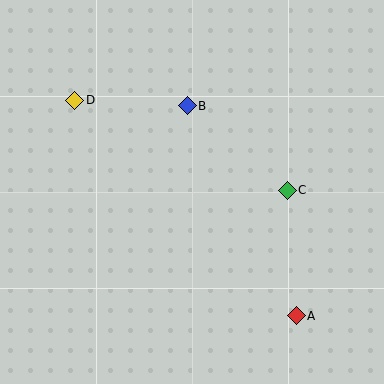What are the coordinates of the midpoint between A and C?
The midpoint between A and C is at (292, 253).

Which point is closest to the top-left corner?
Point D is closest to the top-left corner.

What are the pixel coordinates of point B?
Point B is at (187, 106).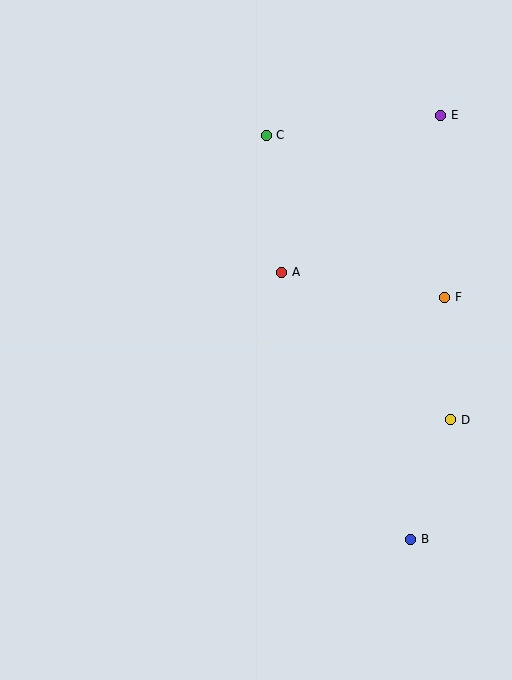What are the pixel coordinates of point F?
Point F is at (445, 297).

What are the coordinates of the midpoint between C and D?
The midpoint between C and D is at (359, 278).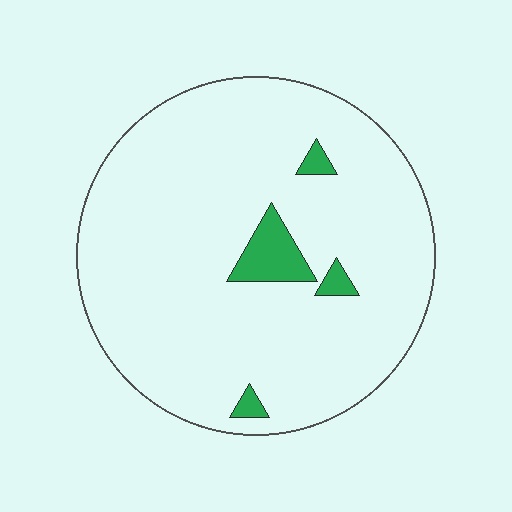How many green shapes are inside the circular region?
4.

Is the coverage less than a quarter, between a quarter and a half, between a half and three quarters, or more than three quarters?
Less than a quarter.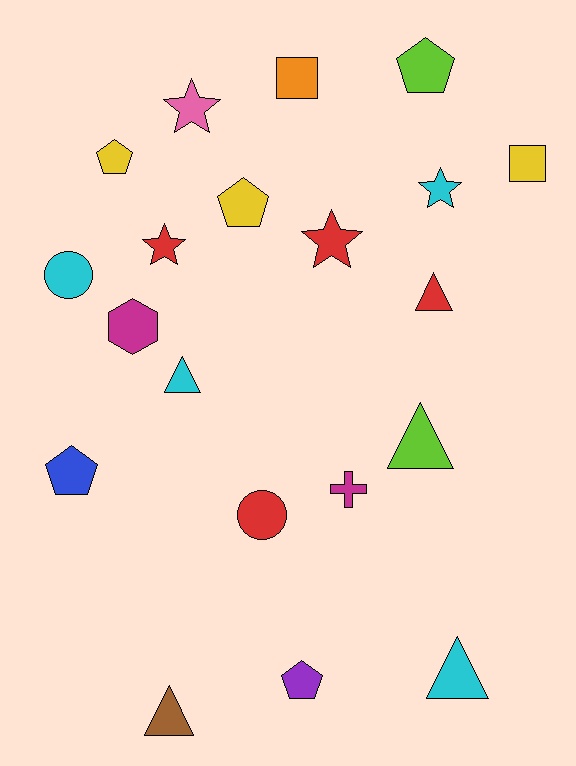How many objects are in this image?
There are 20 objects.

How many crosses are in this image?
There is 1 cross.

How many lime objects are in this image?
There are 2 lime objects.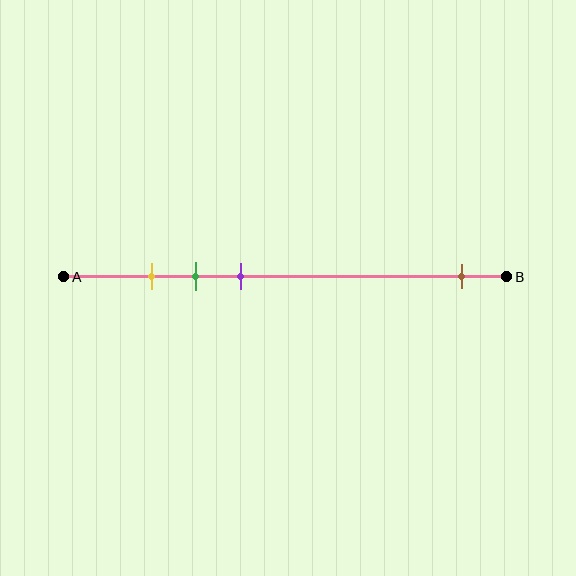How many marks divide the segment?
There are 4 marks dividing the segment.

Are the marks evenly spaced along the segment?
No, the marks are not evenly spaced.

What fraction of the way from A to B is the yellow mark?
The yellow mark is approximately 20% (0.2) of the way from A to B.